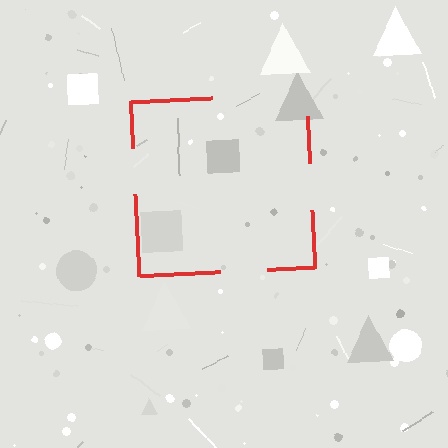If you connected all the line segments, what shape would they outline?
They would outline a square.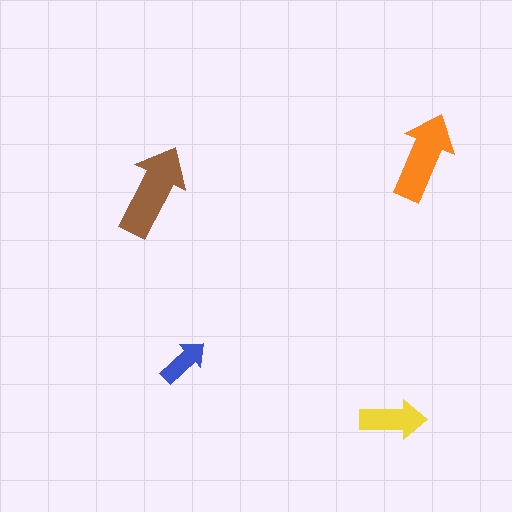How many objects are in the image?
There are 4 objects in the image.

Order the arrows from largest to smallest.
the brown one, the orange one, the yellow one, the blue one.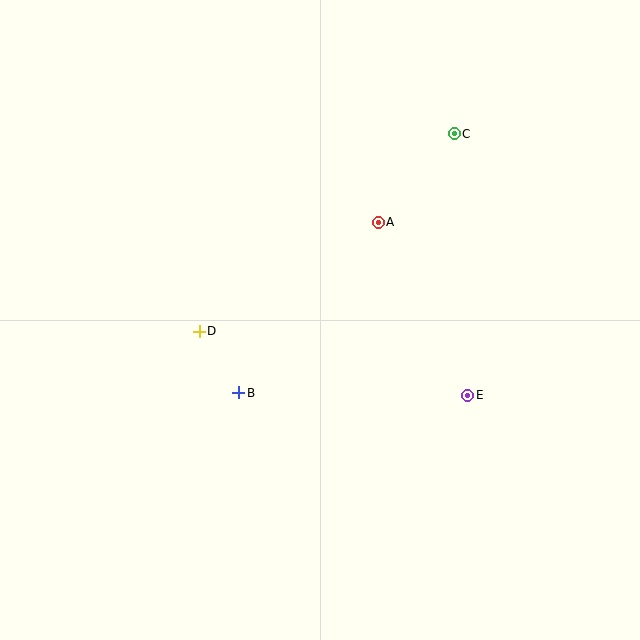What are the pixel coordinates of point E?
Point E is at (468, 395).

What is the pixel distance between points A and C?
The distance between A and C is 117 pixels.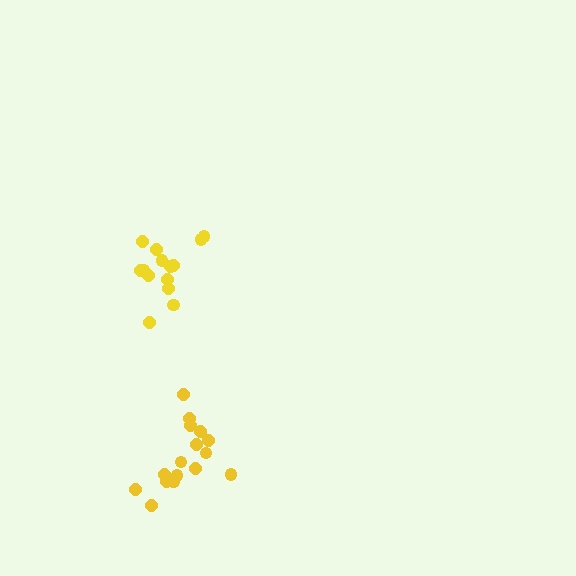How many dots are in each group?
Group 1: 16 dots, Group 2: 14 dots (30 total).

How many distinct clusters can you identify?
There are 2 distinct clusters.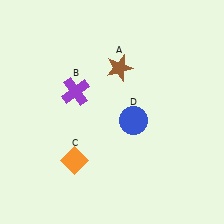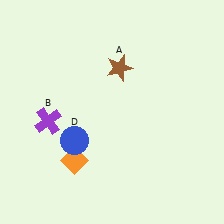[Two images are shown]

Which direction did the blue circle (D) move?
The blue circle (D) moved left.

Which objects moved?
The objects that moved are: the purple cross (B), the blue circle (D).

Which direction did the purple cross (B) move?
The purple cross (B) moved down.